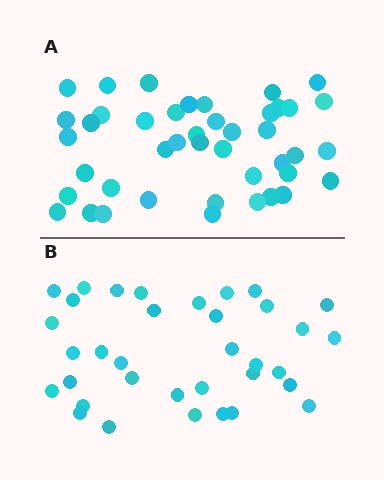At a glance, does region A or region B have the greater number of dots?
Region A (the top region) has more dots.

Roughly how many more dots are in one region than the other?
Region A has roughly 8 or so more dots than region B.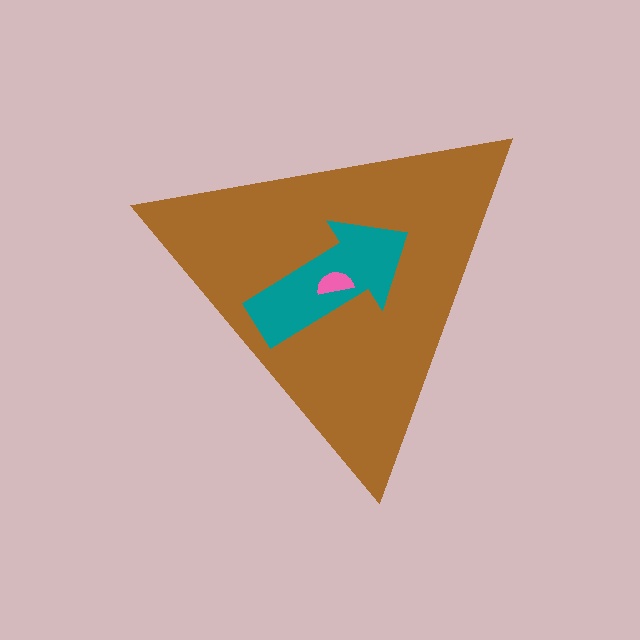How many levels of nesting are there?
3.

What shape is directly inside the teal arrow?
The pink semicircle.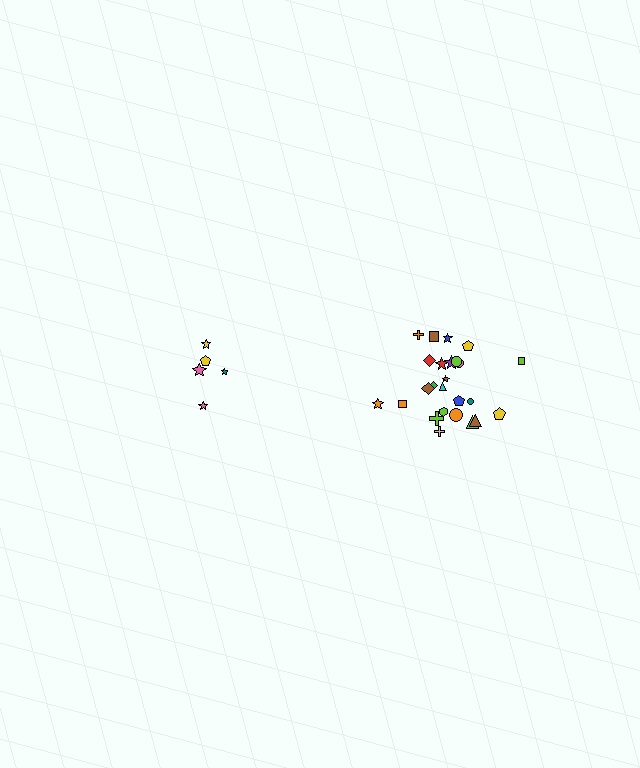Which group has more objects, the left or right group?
The right group.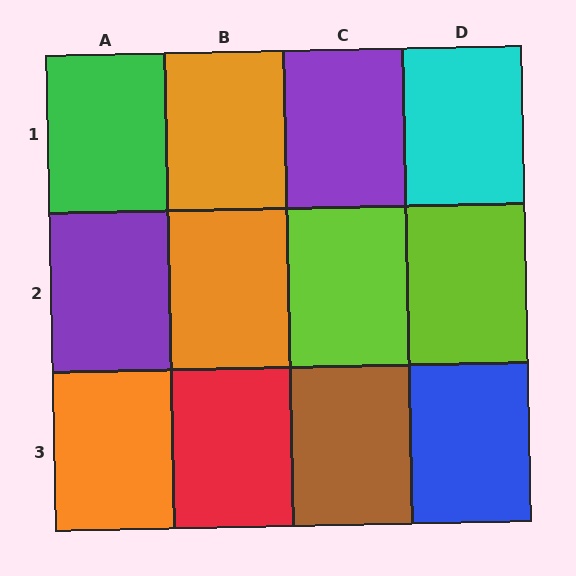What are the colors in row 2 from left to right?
Purple, orange, lime, lime.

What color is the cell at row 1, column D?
Cyan.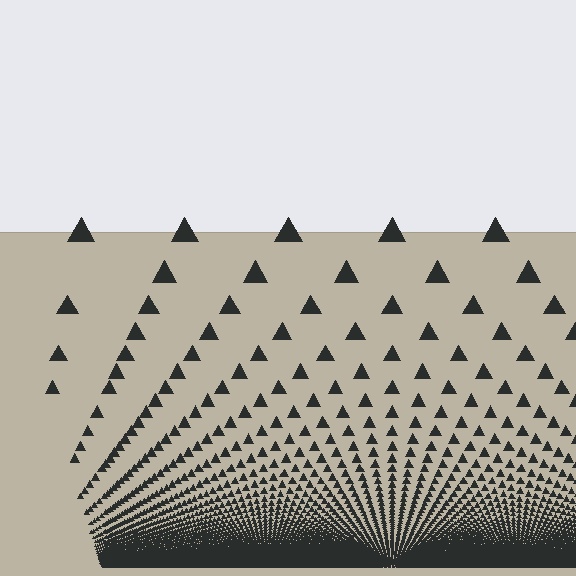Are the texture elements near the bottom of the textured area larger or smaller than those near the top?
Smaller. The gradient is inverted — elements near the bottom are smaller and denser.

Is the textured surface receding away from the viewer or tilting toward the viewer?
The surface appears to tilt toward the viewer. Texture elements get larger and sparser toward the top.